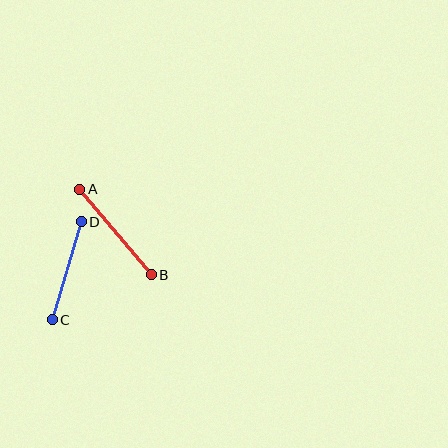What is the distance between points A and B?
The distance is approximately 111 pixels.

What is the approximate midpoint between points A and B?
The midpoint is at approximately (115, 232) pixels.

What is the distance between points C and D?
The distance is approximately 102 pixels.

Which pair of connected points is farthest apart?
Points A and B are farthest apart.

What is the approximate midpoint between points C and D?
The midpoint is at approximately (67, 271) pixels.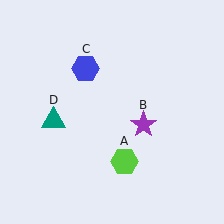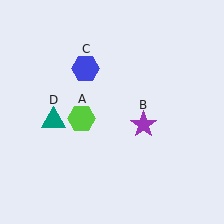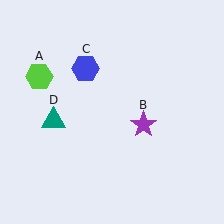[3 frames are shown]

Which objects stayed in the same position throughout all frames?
Purple star (object B) and blue hexagon (object C) and teal triangle (object D) remained stationary.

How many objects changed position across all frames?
1 object changed position: lime hexagon (object A).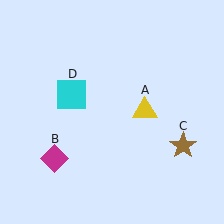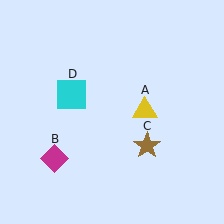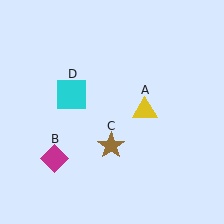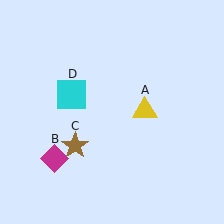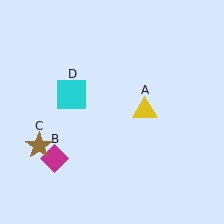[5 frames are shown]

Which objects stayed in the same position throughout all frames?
Yellow triangle (object A) and magenta diamond (object B) and cyan square (object D) remained stationary.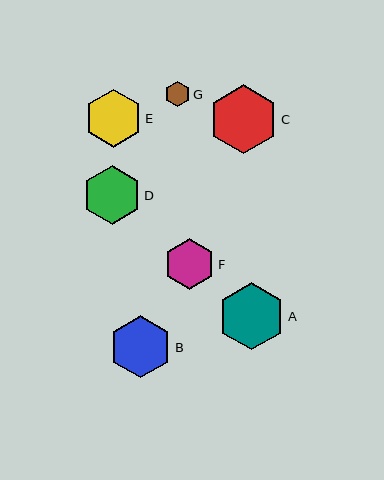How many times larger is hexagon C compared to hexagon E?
Hexagon C is approximately 1.2 times the size of hexagon E.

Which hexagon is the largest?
Hexagon C is the largest with a size of approximately 69 pixels.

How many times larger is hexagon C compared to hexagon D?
Hexagon C is approximately 1.2 times the size of hexagon D.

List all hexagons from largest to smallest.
From largest to smallest: C, A, B, D, E, F, G.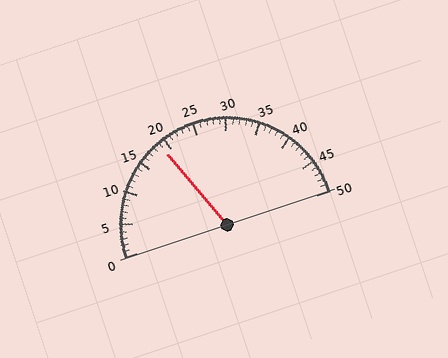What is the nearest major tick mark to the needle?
The nearest major tick mark is 20.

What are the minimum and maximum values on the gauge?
The gauge ranges from 0 to 50.